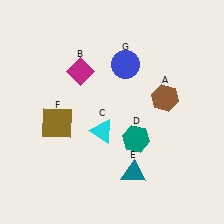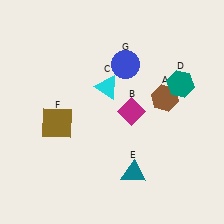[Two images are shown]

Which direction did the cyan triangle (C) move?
The cyan triangle (C) moved up.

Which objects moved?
The objects that moved are: the magenta diamond (B), the cyan triangle (C), the teal hexagon (D).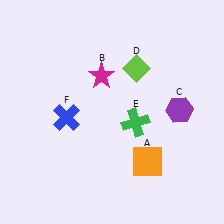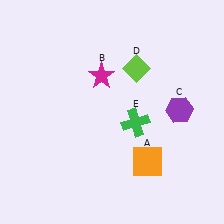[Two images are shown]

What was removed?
The blue cross (F) was removed in Image 2.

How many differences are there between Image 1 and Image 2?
There is 1 difference between the two images.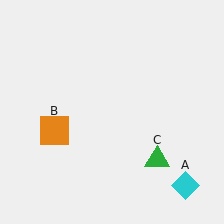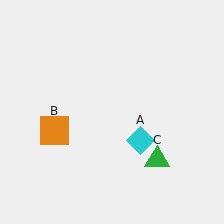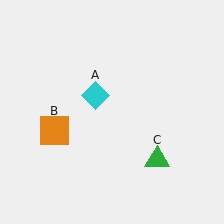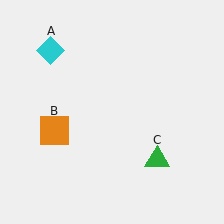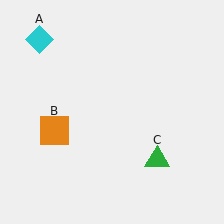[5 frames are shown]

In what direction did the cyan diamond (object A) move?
The cyan diamond (object A) moved up and to the left.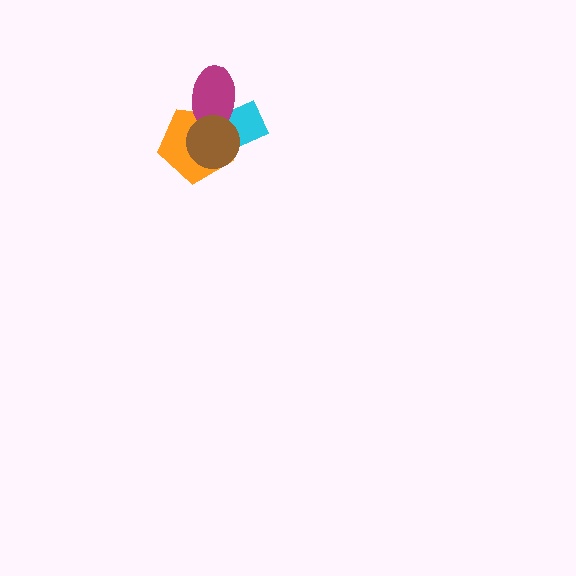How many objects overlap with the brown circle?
3 objects overlap with the brown circle.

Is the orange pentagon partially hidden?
Yes, it is partially covered by another shape.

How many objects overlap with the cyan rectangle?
3 objects overlap with the cyan rectangle.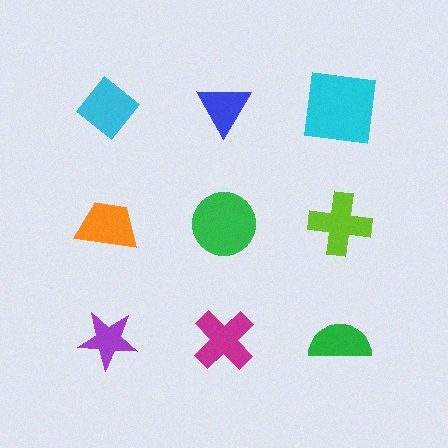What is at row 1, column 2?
A blue triangle.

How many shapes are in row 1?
3 shapes.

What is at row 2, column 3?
A lime cross.